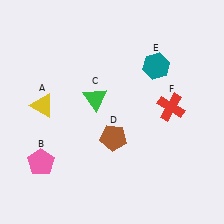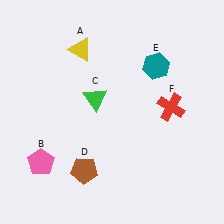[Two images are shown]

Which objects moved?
The objects that moved are: the yellow triangle (A), the brown pentagon (D).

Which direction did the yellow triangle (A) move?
The yellow triangle (A) moved up.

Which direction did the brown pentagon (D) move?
The brown pentagon (D) moved down.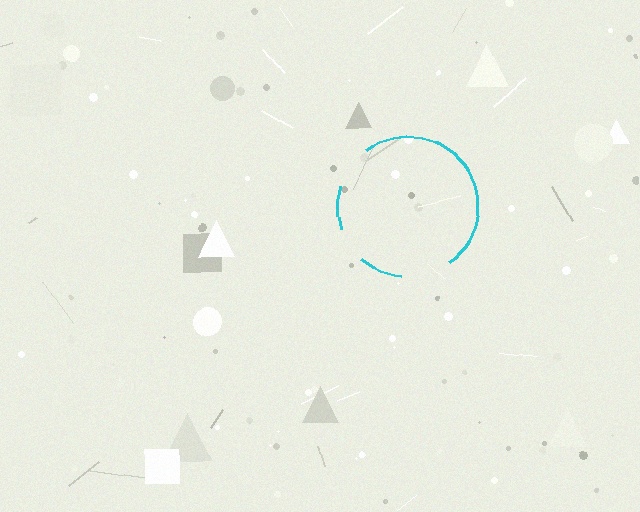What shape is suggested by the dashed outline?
The dashed outline suggests a circle.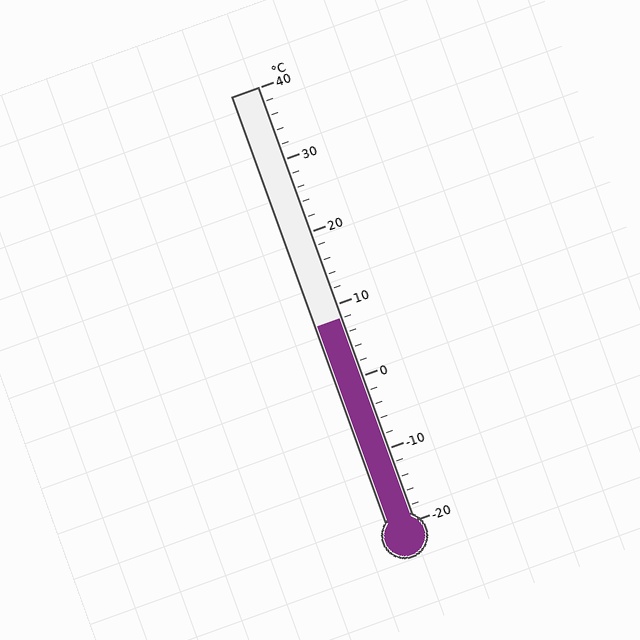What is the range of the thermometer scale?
The thermometer scale ranges from -20°C to 40°C.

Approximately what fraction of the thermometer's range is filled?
The thermometer is filled to approximately 45% of its range.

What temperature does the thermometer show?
The thermometer shows approximately 8°C.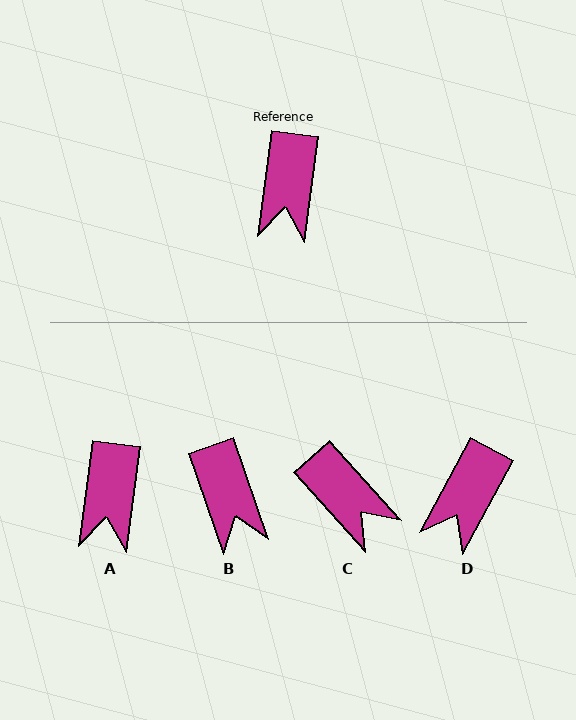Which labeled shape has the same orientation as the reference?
A.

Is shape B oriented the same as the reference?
No, it is off by about 26 degrees.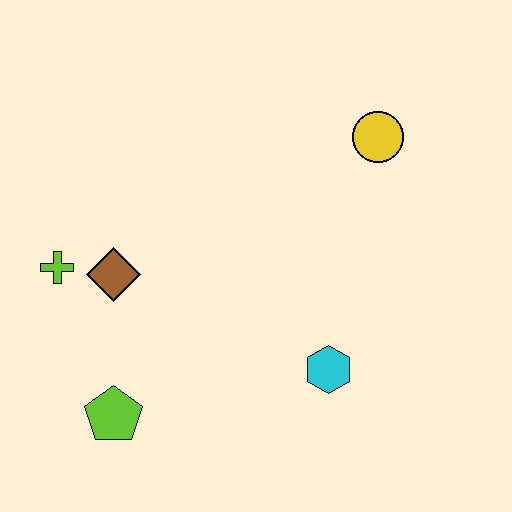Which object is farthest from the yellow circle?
The lime pentagon is farthest from the yellow circle.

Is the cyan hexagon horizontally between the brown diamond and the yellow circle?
Yes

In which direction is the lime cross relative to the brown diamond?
The lime cross is to the left of the brown diamond.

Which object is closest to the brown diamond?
The lime cross is closest to the brown diamond.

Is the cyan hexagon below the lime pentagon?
No